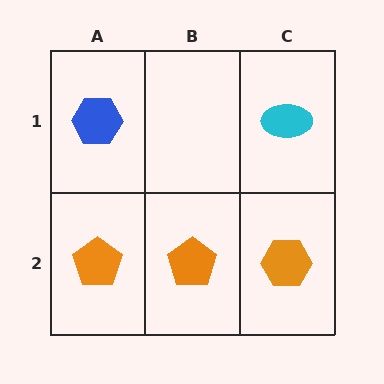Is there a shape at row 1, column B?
No, that cell is empty.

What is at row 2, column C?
An orange hexagon.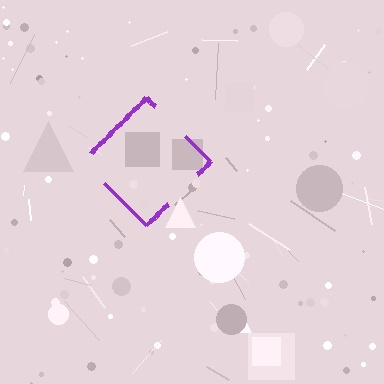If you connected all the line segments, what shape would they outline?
They would outline a diamond.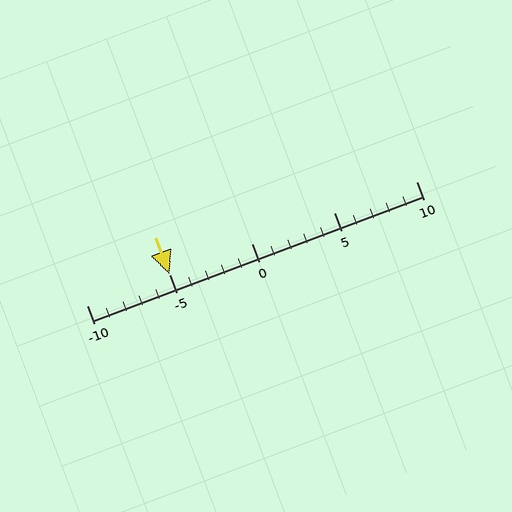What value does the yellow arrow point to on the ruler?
The yellow arrow points to approximately -5.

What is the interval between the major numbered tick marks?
The major tick marks are spaced 5 units apart.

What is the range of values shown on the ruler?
The ruler shows values from -10 to 10.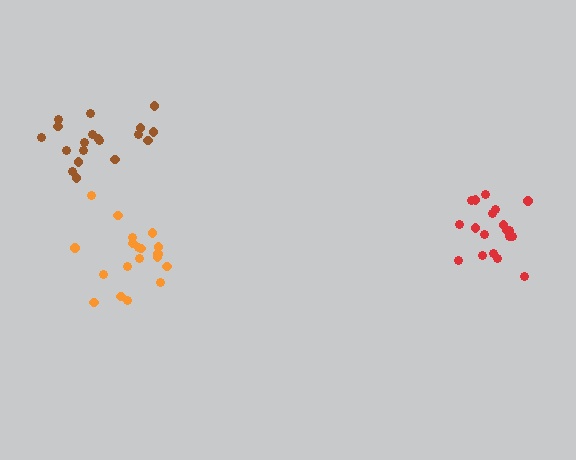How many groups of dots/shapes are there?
There are 3 groups.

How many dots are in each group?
Group 1: 19 dots, Group 2: 19 dots, Group 3: 19 dots (57 total).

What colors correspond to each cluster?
The clusters are colored: orange, brown, red.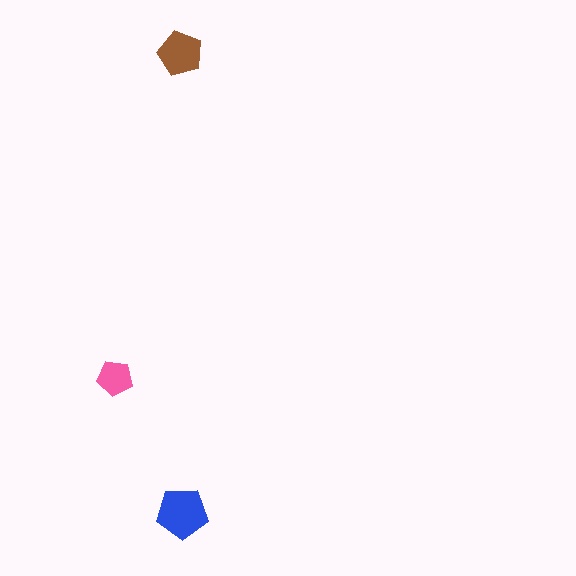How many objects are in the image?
There are 3 objects in the image.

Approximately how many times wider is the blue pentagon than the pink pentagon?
About 1.5 times wider.